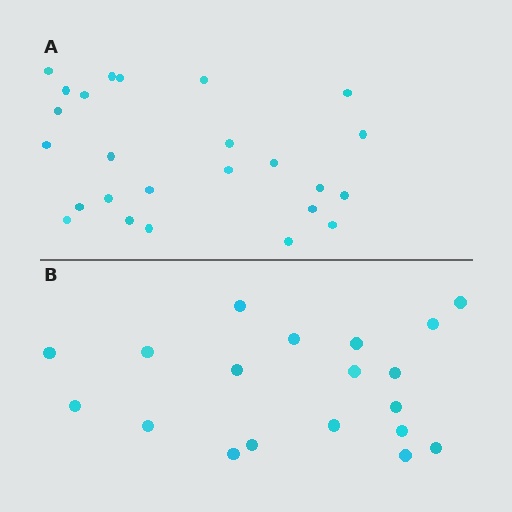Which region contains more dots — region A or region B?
Region A (the top region) has more dots.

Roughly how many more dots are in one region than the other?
Region A has about 6 more dots than region B.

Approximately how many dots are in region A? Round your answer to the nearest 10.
About 20 dots. (The exact count is 25, which rounds to 20.)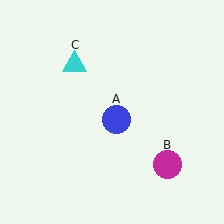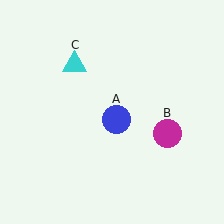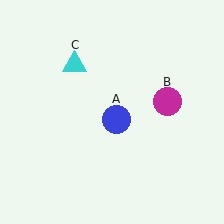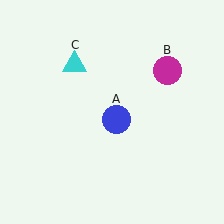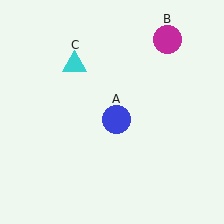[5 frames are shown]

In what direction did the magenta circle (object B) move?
The magenta circle (object B) moved up.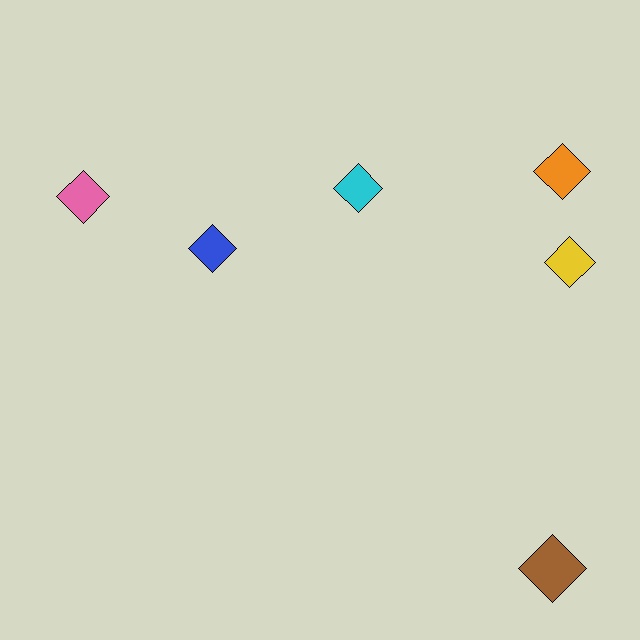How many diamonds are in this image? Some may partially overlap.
There are 6 diamonds.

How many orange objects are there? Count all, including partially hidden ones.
There is 1 orange object.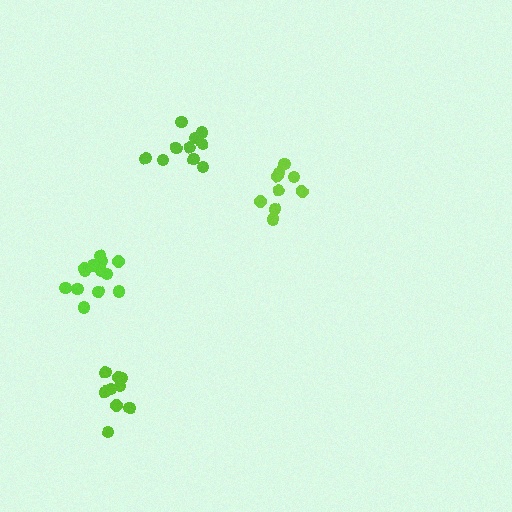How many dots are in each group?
Group 1: 10 dots, Group 2: 9 dots, Group 3: 9 dots, Group 4: 13 dots (41 total).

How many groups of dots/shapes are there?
There are 4 groups.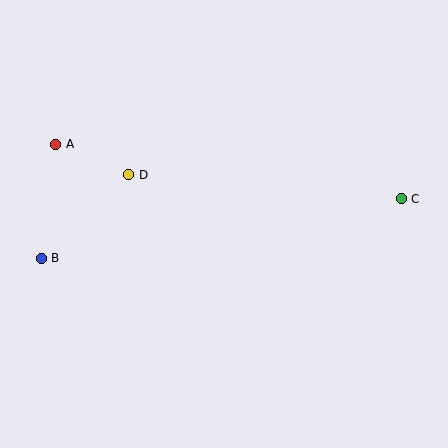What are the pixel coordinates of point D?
Point D is at (129, 175).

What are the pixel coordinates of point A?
Point A is at (56, 144).